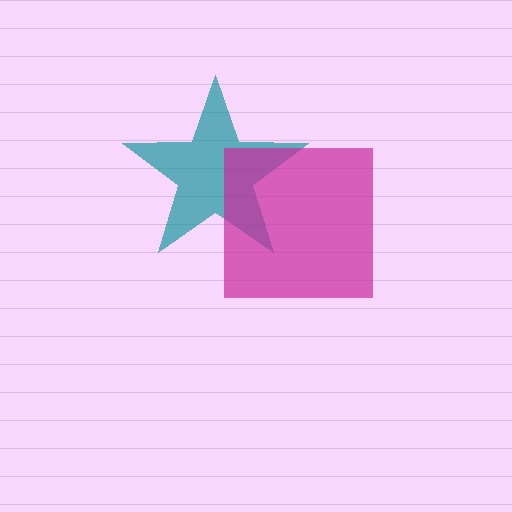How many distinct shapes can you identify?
There are 2 distinct shapes: a teal star, a magenta square.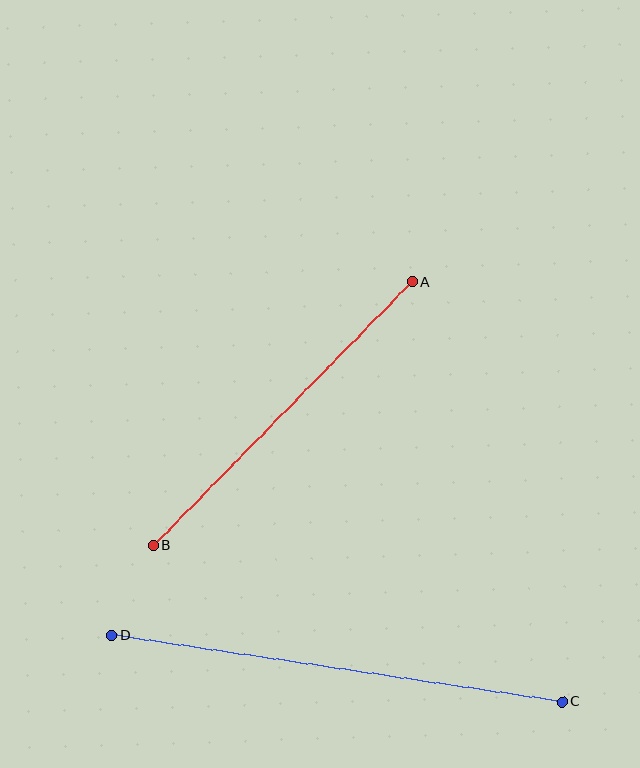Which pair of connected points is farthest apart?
Points C and D are farthest apart.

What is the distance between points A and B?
The distance is approximately 369 pixels.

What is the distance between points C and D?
The distance is approximately 456 pixels.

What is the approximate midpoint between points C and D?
The midpoint is at approximately (337, 669) pixels.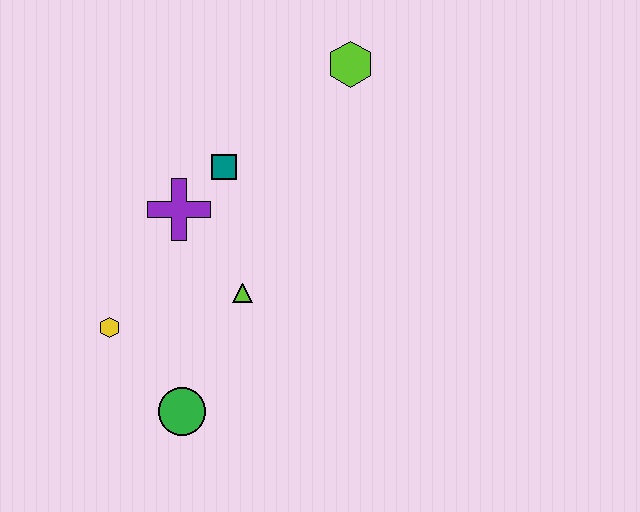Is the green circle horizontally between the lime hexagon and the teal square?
No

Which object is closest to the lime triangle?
The purple cross is closest to the lime triangle.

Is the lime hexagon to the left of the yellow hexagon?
No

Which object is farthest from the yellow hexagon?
The lime hexagon is farthest from the yellow hexagon.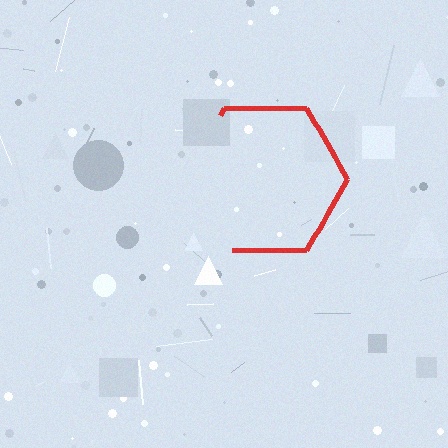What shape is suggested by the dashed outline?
The dashed outline suggests a hexagon.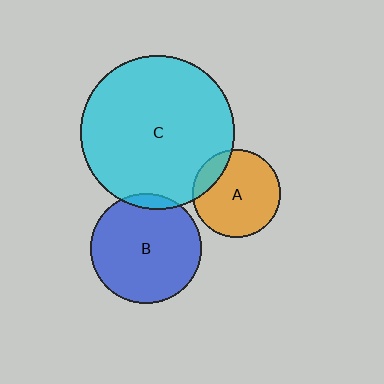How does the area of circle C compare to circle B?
Approximately 1.9 times.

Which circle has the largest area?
Circle C (cyan).